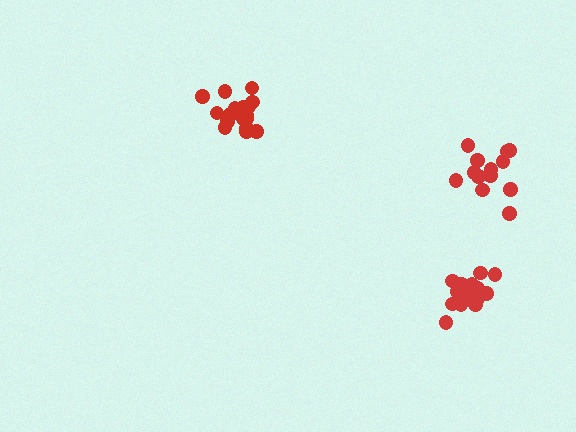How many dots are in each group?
Group 1: 13 dots, Group 2: 16 dots, Group 3: 18 dots (47 total).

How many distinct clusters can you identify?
There are 3 distinct clusters.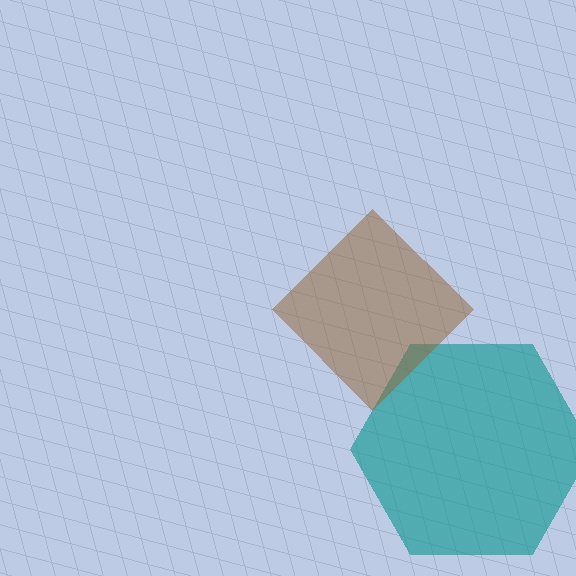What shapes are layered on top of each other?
The layered shapes are: a teal hexagon, a brown diamond.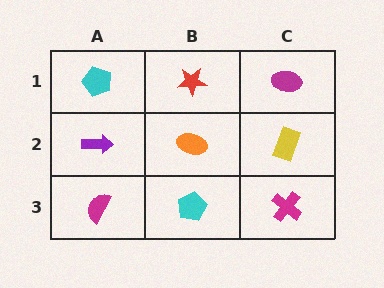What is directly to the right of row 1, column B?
A magenta ellipse.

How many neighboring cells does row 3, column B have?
3.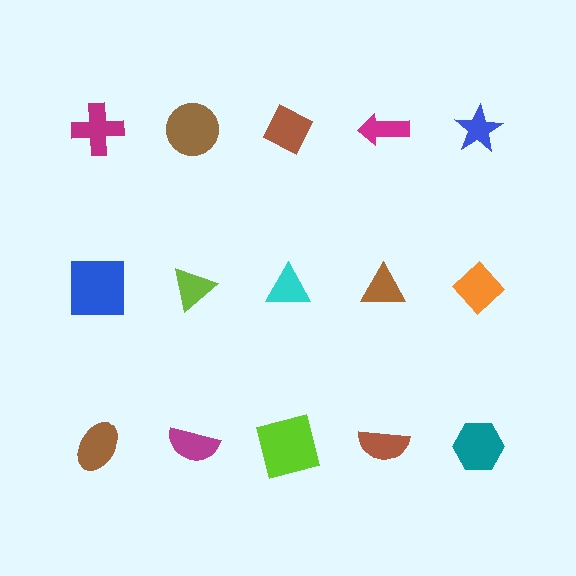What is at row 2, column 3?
A cyan triangle.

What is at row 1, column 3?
A brown diamond.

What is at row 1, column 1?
A magenta cross.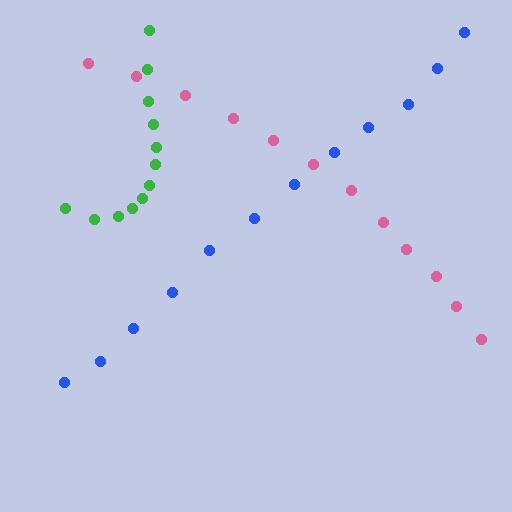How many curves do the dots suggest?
There are 3 distinct paths.